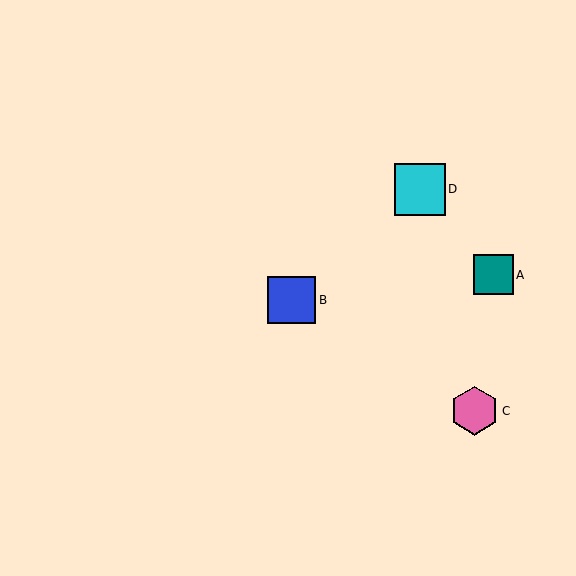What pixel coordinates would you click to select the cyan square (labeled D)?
Click at (420, 189) to select the cyan square D.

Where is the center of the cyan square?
The center of the cyan square is at (420, 189).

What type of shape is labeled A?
Shape A is a teal square.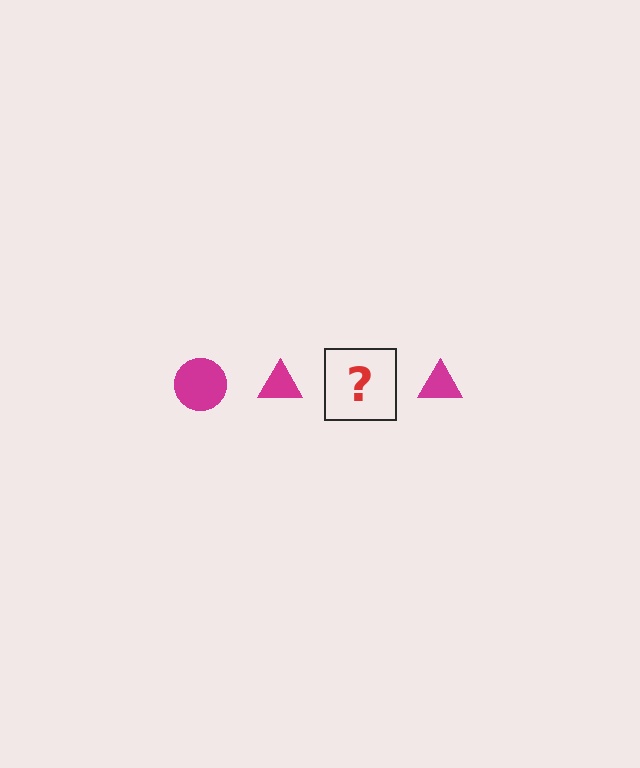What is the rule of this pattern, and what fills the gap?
The rule is that the pattern cycles through circle, triangle shapes in magenta. The gap should be filled with a magenta circle.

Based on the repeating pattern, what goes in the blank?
The blank should be a magenta circle.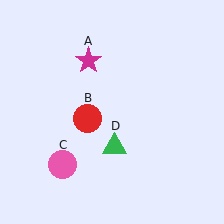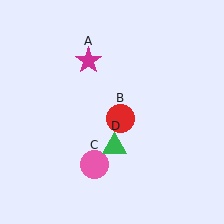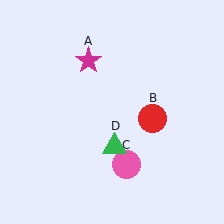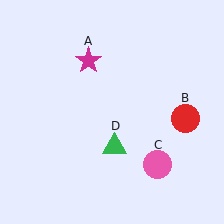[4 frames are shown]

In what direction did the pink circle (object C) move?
The pink circle (object C) moved right.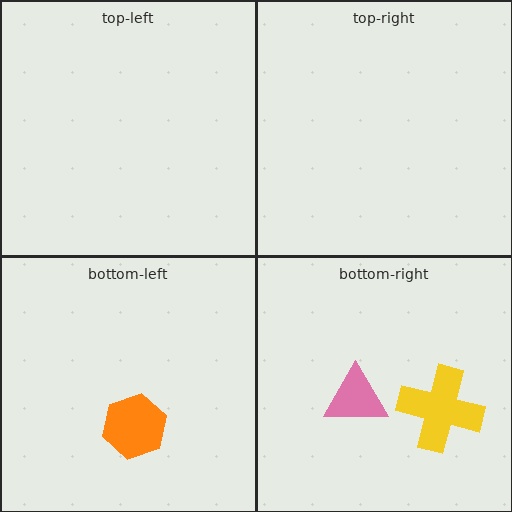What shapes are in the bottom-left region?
The orange hexagon.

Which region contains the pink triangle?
The bottom-right region.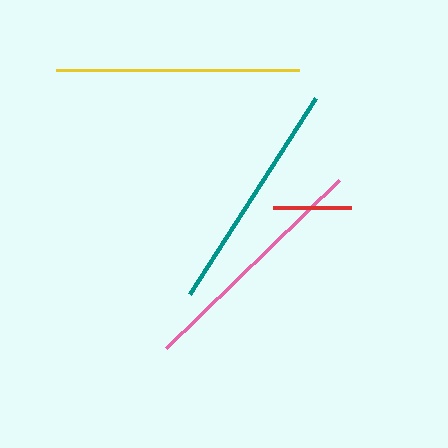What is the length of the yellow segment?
The yellow segment is approximately 243 pixels long.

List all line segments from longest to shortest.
From longest to shortest: yellow, pink, teal, red.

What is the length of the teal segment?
The teal segment is approximately 233 pixels long.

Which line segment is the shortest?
The red line is the shortest at approximately 78 pixels.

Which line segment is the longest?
The yellow line is the longest at approximately 243 pixels.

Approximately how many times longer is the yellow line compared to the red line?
The yellow line is approximately 3.1 times the length of the red line.